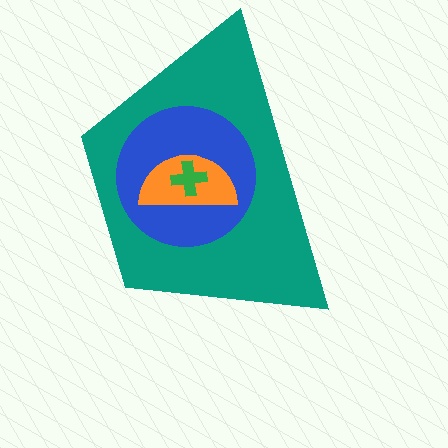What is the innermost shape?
The green cross.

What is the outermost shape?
The teal trapezoid.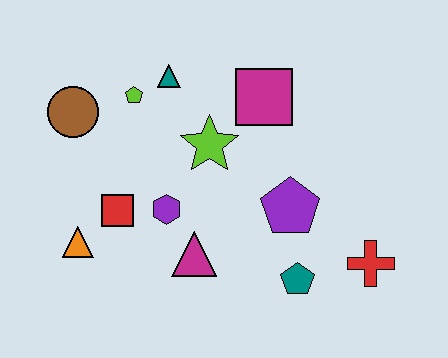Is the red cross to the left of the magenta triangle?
No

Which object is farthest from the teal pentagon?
The brown circle is farthest from the teal pentagon.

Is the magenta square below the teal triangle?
Yes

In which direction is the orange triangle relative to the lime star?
The orange triangle is to the left of the lime star.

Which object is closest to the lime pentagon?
The teal triangle is closest to the lime pentagon.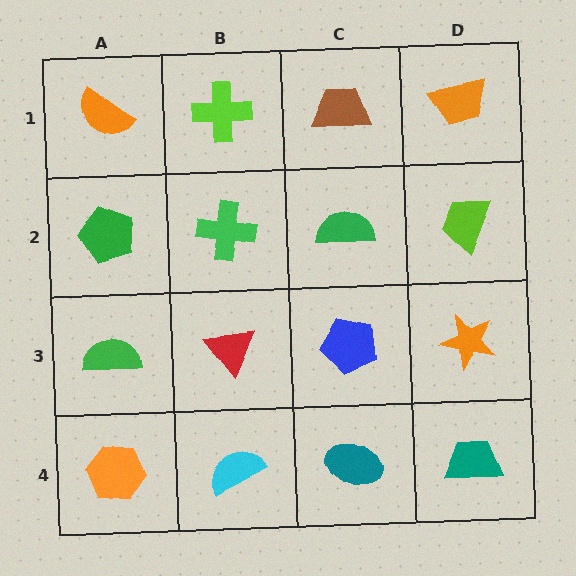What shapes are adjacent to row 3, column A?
A green pentagon (row 2, column A), an orange hexagon (row 4, column A), a red triangle (row 3, column B).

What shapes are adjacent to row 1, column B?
A green cross (row 2, column B), an orange semicircle (row 1, column A), a brown trapezoid (row 1, column C).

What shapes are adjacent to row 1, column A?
A green pentagon (row 2, column A), a lime cross (row 1, column B).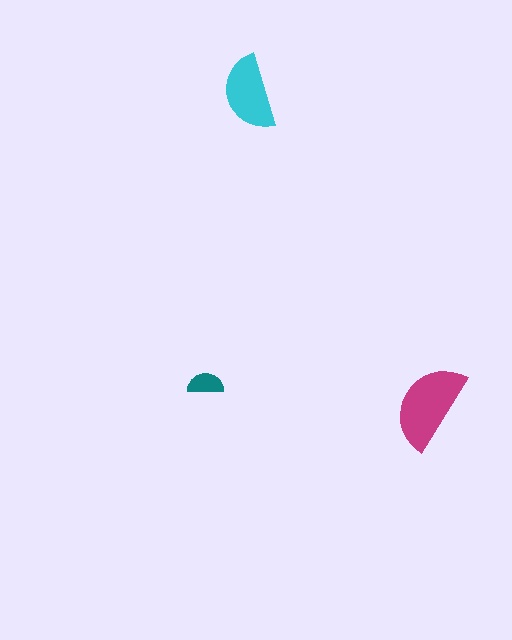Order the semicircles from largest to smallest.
the magenta one, the cyan one, the teal one.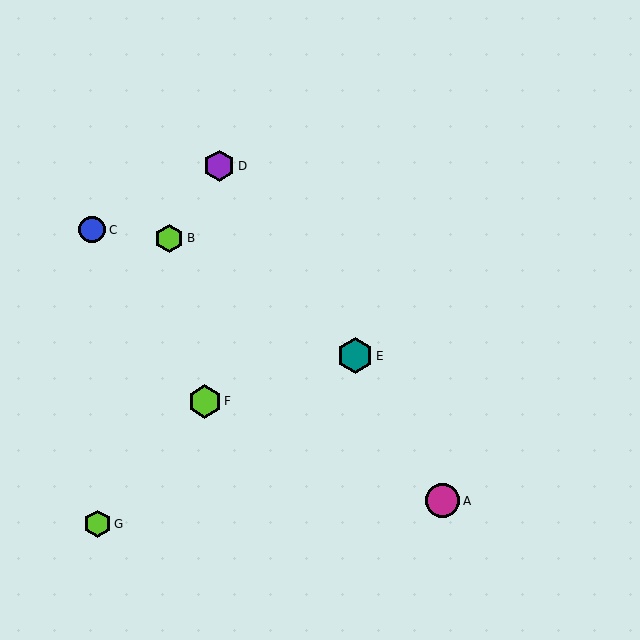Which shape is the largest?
The teal hexagon (labeled E) is the largest.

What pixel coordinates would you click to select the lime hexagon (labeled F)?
Click at (205, 401) to select the lime hexagon F.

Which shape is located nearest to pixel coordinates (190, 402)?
The lime hexagon (labeled F) at (205, 401) is nearest to that location.